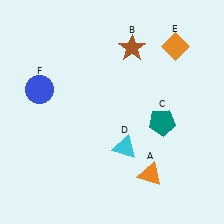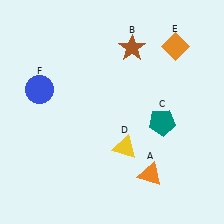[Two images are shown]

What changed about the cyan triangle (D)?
In Image 1, D is cyan. In Image 2, it changed to yellow.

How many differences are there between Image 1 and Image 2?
There is 1 difference between the two images.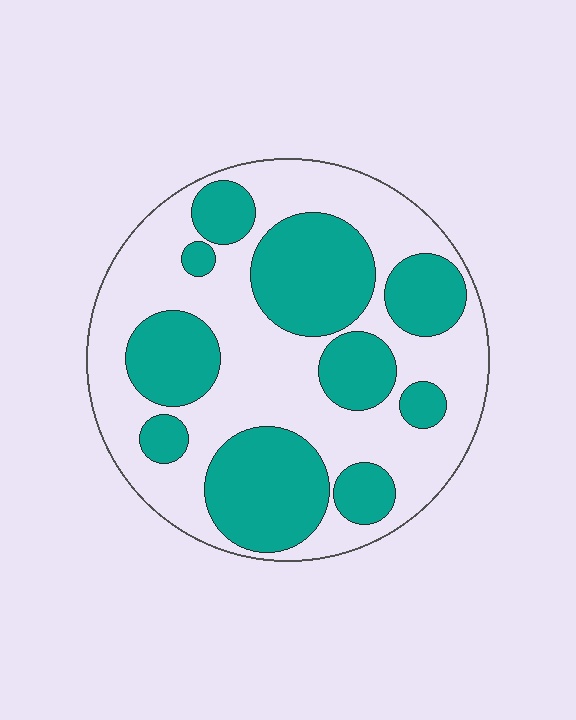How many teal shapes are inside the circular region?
10.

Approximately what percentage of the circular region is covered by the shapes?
Approximately 40%.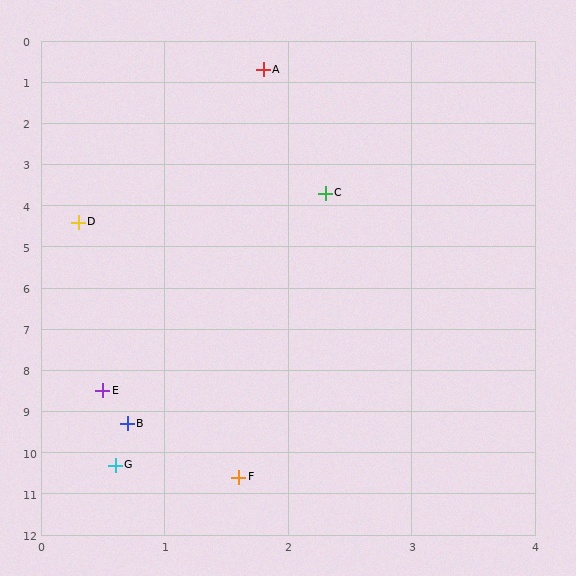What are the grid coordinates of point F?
Point F is at approximately (1.6, 10.6).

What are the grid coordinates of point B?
Point B is at approximately (0.7, 9.3).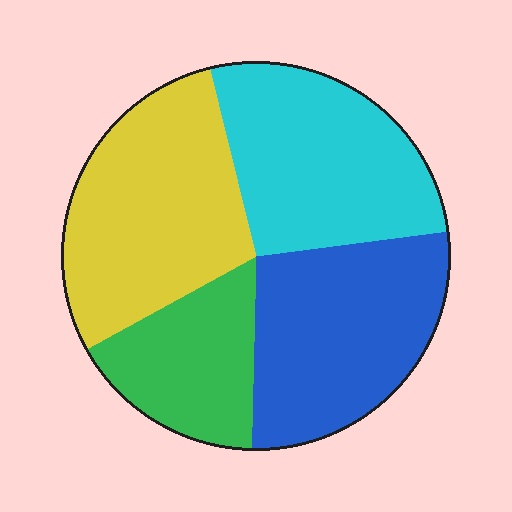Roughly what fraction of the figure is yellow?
Yellow covers around 30% of the figure.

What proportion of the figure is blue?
Blue takes up about one quarter (1/4) of the figure.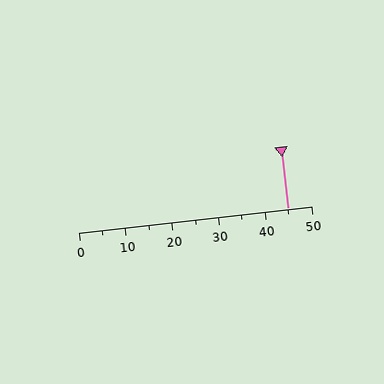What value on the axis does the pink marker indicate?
The marker indicates approximately 45.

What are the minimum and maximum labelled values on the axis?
The axis runs from 0 to 50.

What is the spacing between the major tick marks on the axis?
The major ticks are spaced 10 apart.